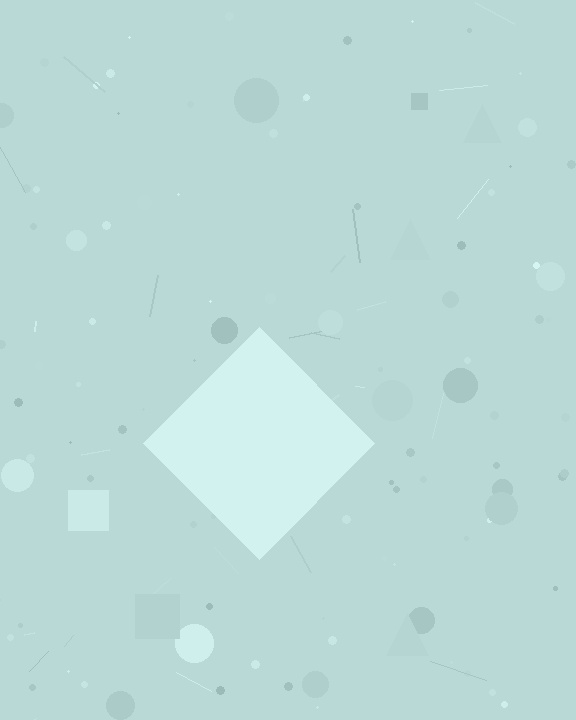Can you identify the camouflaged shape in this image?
The camouflaged shape is a diamond.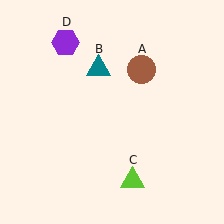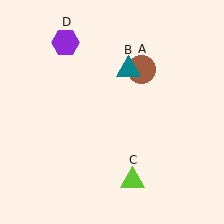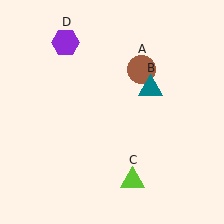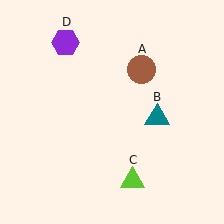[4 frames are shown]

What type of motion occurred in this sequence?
The teal triangle (object B) rotated clockwise around the center of the scene.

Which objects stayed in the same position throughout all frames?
Brown circle (object A) and lime triangle (object C) and purple hexagon (object D) remained stationary.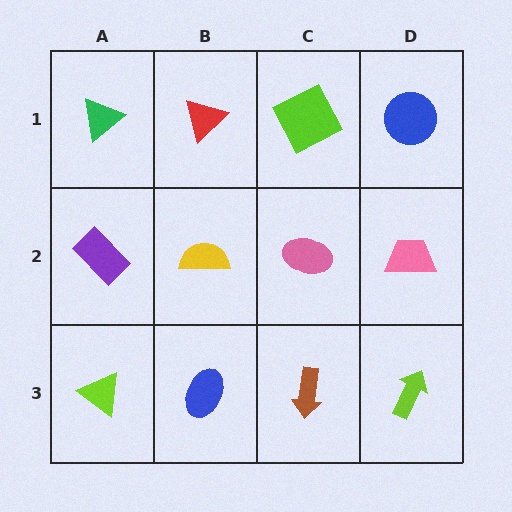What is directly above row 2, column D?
A blue circle.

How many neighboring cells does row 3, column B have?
3.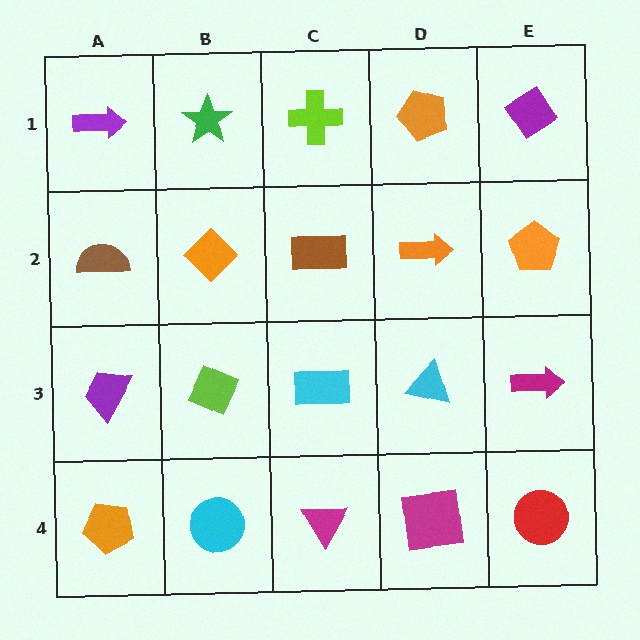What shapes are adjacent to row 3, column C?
A brown rectangle (row 2, column C), a magenta triangle (row 4, column C), a lime diamond (row 3, column B), a cyan triangle (row 3, column D).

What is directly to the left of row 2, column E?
An orange arrow.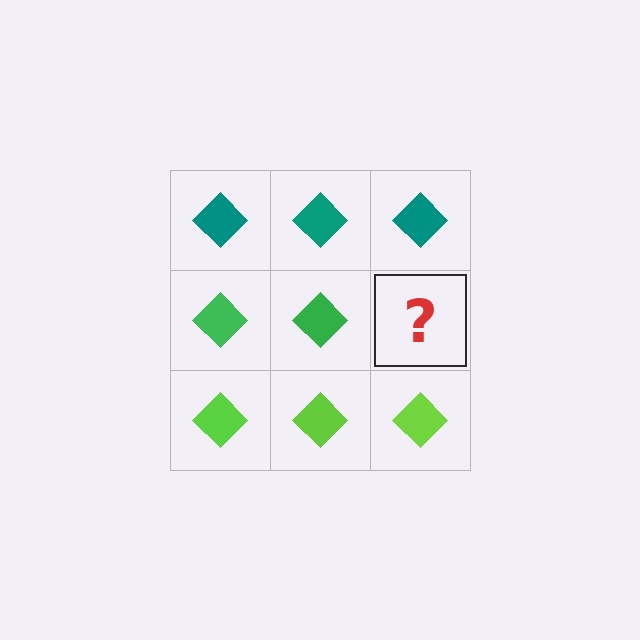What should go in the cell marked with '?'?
The missing cell should contain a green diamond.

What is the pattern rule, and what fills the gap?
The rule is that each row has a consistent color. The gap should be filled with a green diamond.